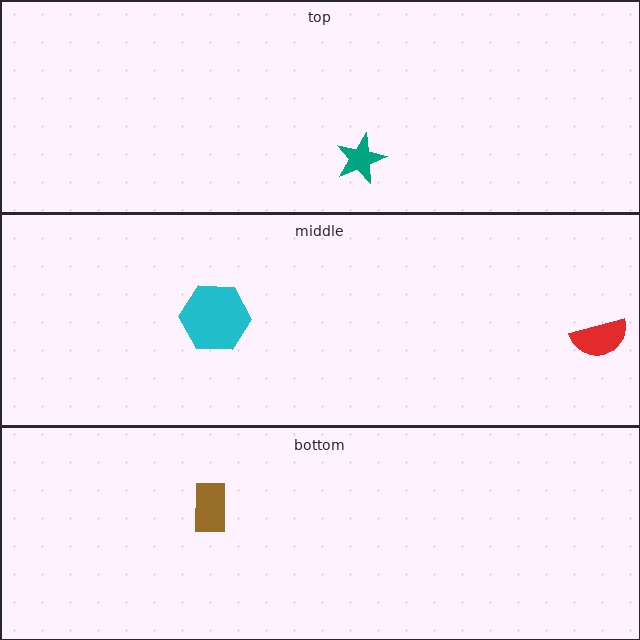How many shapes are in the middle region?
2.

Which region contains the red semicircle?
The middle region.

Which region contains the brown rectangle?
The bottom region.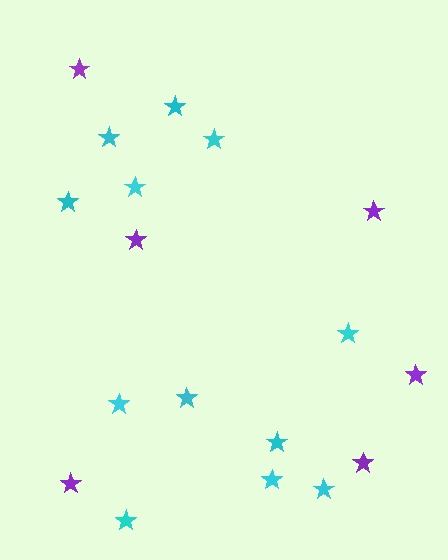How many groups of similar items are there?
There are 2 groups: one group of purple stars (6) and one group of cyan stars (12).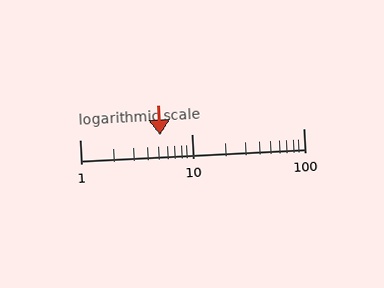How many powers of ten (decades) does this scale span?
The scale spans 2 decades, from 1 to 100.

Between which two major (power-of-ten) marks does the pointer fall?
The pointer is between 1 and 10.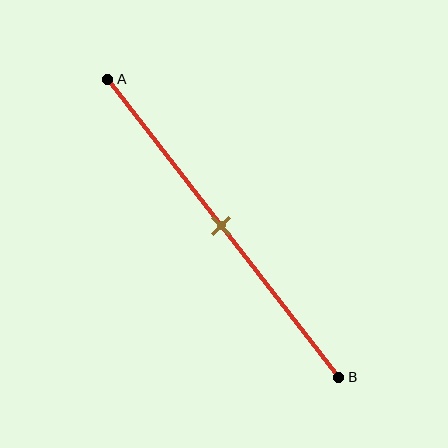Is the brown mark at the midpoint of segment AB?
Yes, the mark is approximately at the midpoint.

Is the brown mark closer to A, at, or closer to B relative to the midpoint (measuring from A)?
The brown mark is approximately at the midpoint of segment AB.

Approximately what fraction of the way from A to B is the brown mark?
The brown mark is approximately 50% of the way from A to B.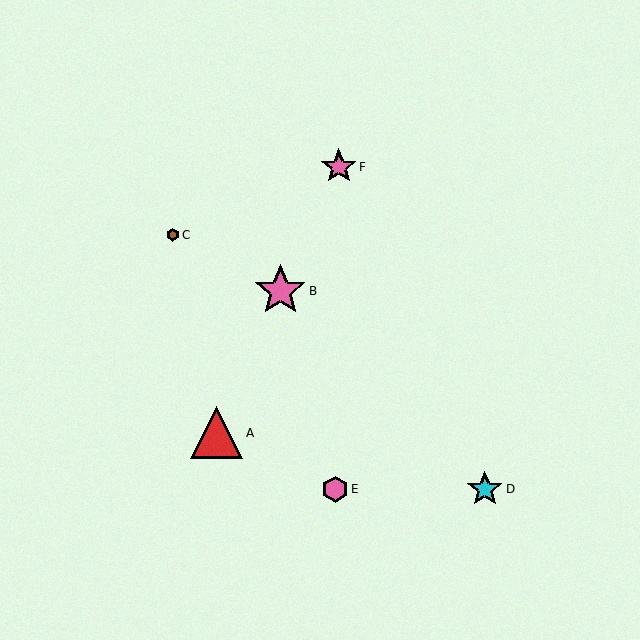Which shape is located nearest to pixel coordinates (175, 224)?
The brown hexagon (labeled C) at (173, 235) is nearest to that location.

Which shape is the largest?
The red triangle (labeled A) is the largest.